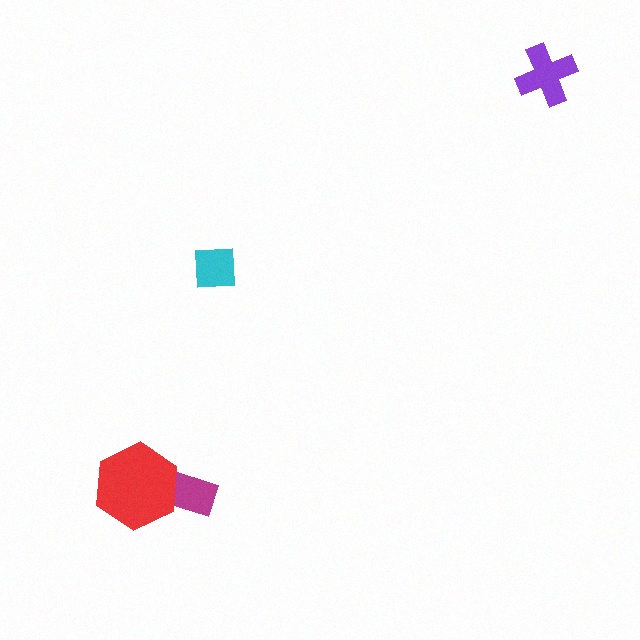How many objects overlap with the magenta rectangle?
1 object overlaps with the magenta rectangle.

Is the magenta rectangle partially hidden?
Yes, it is partially covered by another shape.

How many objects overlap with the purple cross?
0 objects overlap with the purple cross.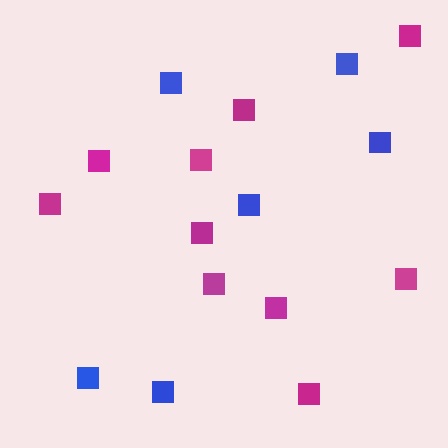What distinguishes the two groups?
There are 2 groups: one group of blue squares (6) and one group of magenta squares (10).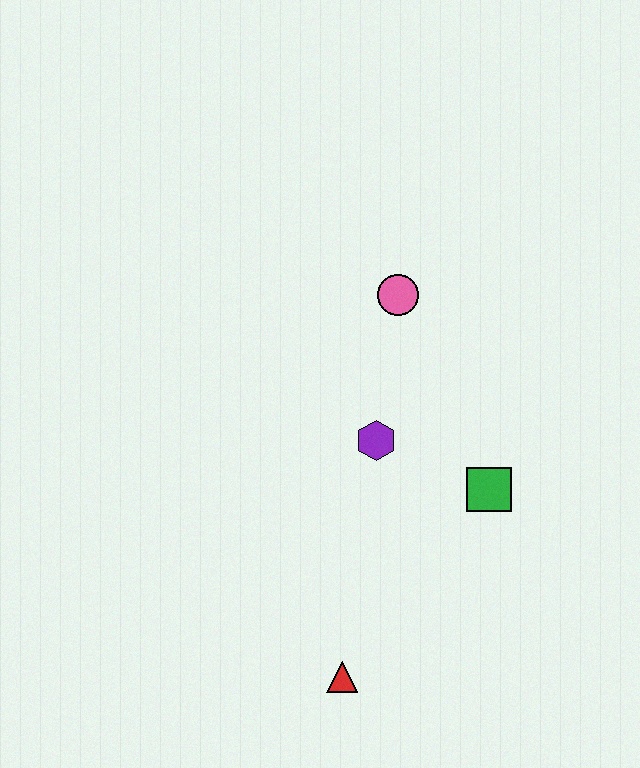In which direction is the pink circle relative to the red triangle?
The pink circle is above the red triangle.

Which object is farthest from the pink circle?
The red triangle is farthest from the pink circle.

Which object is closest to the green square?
The purple hexagon is closest to the green square.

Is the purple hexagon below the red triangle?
No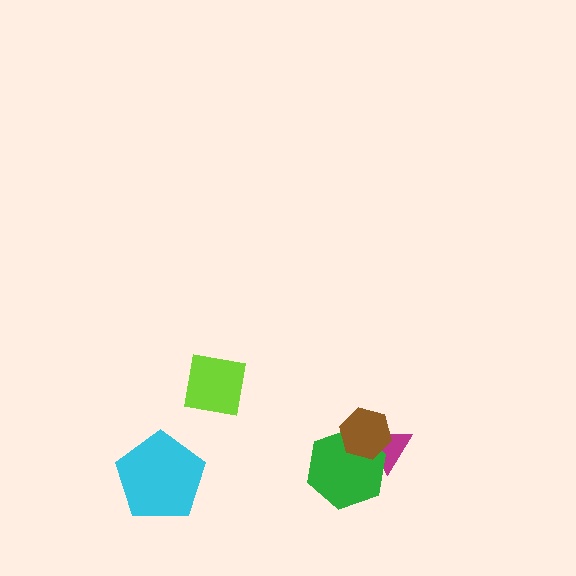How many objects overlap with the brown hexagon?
2 objects overlap with the brown hexagon.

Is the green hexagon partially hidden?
Yes, it is partially covered by another shape.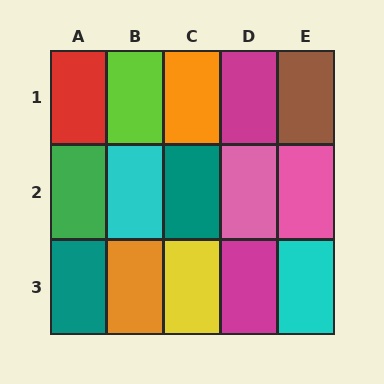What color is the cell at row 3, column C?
Yellow.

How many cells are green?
1 cell is green.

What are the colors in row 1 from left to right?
Red, lime, orange, magenta, brown.